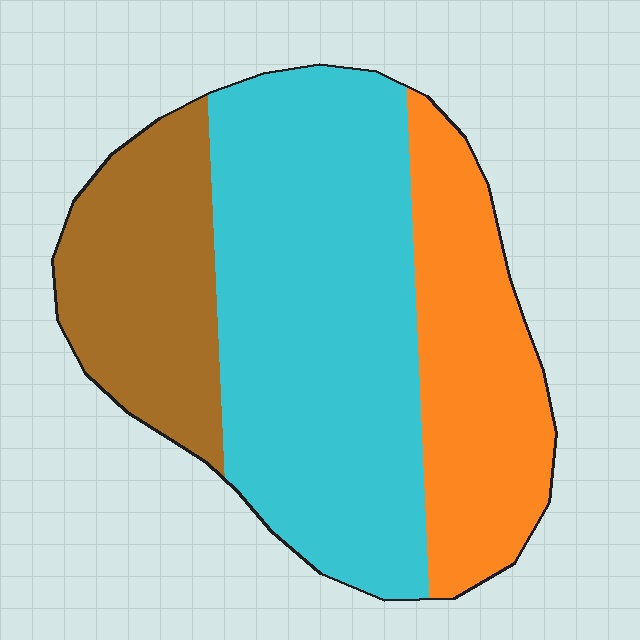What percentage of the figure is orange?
Orange covers about 25% of the figure.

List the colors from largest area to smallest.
From largest to smallest: cyan, orange, brown.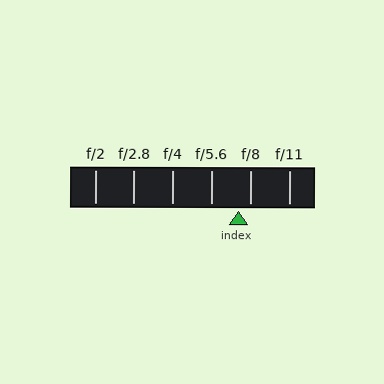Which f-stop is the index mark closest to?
The index mark is closest to f/8.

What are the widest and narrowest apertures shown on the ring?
The widest aperture shown is f/2 and the narrowest is f/11.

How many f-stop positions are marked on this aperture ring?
There are 6 f-stop positions marked.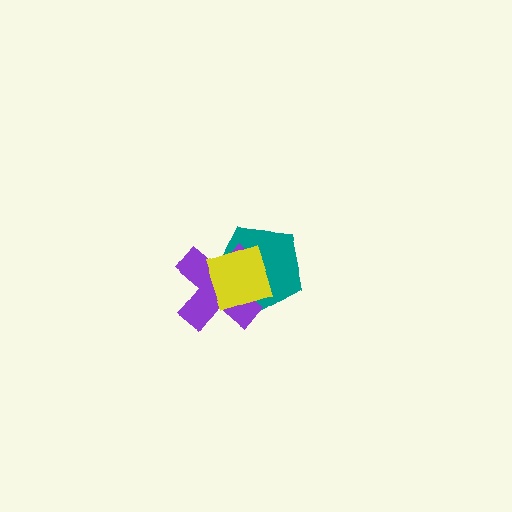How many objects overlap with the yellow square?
2 objects overlap with the yellow square.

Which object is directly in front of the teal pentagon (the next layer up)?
The purple cross is directly in front of the teal pentagon.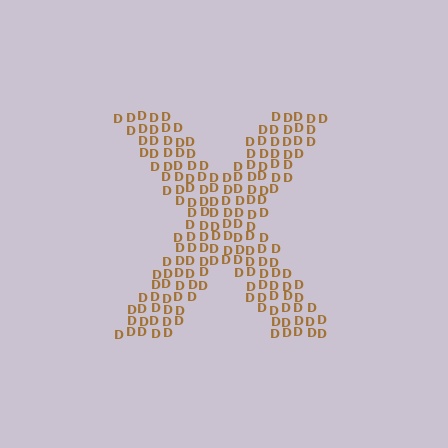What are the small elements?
The small elements are letter D's.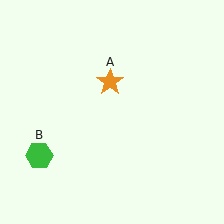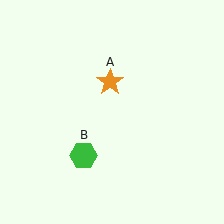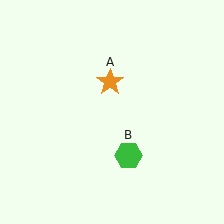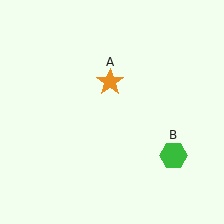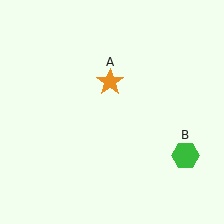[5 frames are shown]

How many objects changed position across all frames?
1 object changed position: green hexagon (object B).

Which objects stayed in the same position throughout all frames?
Orange star (object A) remained stationary.